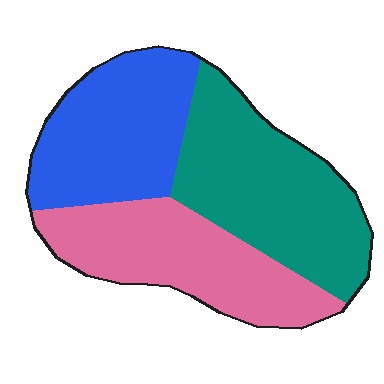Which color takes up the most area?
Teal, at roughly 40%.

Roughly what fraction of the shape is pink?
Pink takes up between a quarter and a half of the shape.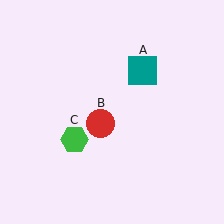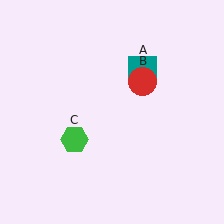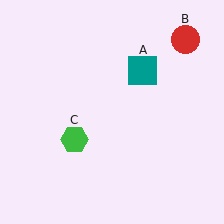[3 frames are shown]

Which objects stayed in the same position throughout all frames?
Teal square (object A) and green hexagon (object C) remained stationary.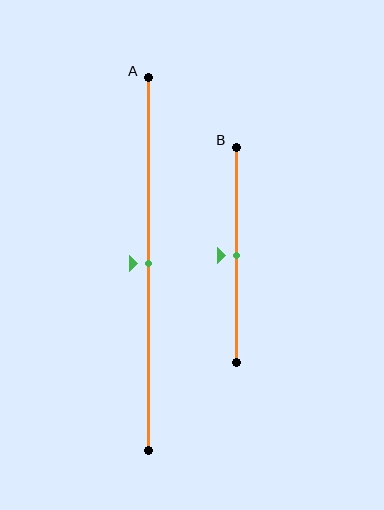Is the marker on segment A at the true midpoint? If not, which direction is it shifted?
Yes, the marker on segment A is at the true midpoint.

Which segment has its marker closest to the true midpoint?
Segment A has its marker closest to the true midpoint.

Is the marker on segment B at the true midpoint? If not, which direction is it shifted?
Yes, the marker on segment B is at the true midpoint.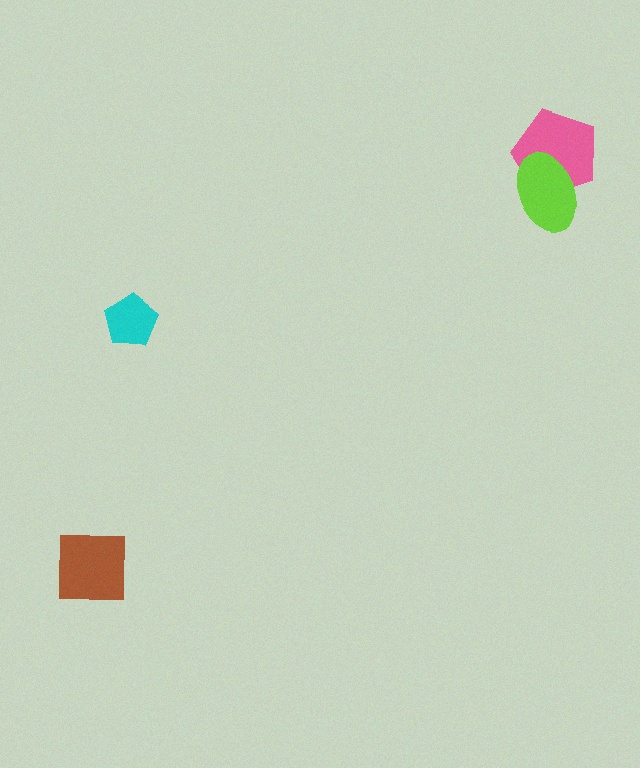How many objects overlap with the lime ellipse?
1 object overlaps with the lime ellipse.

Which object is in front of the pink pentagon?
The lime ellipse is in front of the pink pentagon.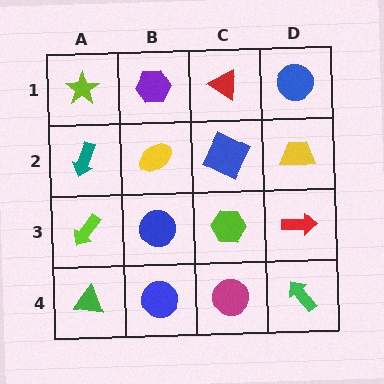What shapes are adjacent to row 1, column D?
A yellow trapezoid (row 2, column D), a red triangle (row 1, column C).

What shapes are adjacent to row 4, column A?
A lime arrow (row 3, column A), a blue circle (row 4, column B).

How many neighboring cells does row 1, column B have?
3.